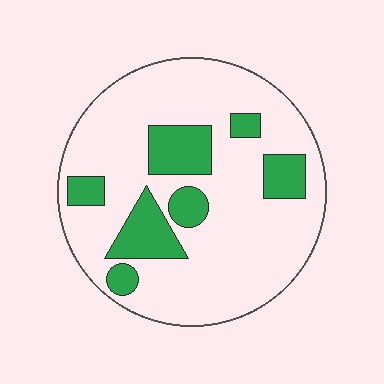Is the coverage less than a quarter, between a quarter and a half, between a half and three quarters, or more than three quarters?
Less than a quarter.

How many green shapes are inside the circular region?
7.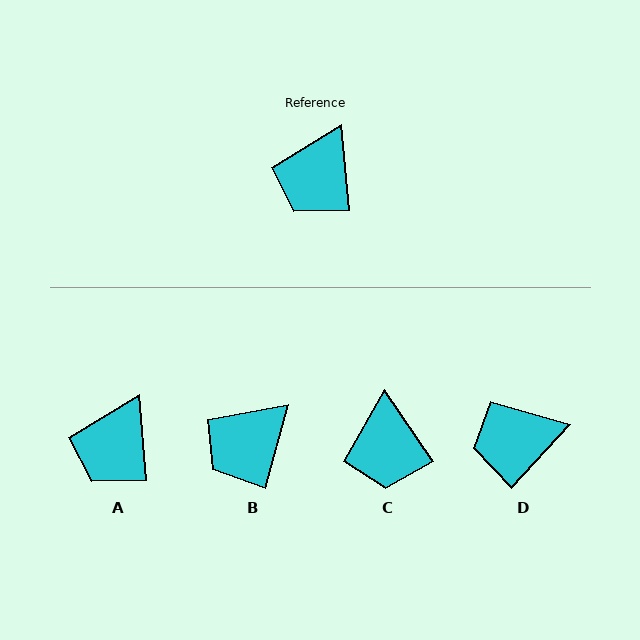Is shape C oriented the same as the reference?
No, it is off by about 29 degrees.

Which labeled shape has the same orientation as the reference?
A.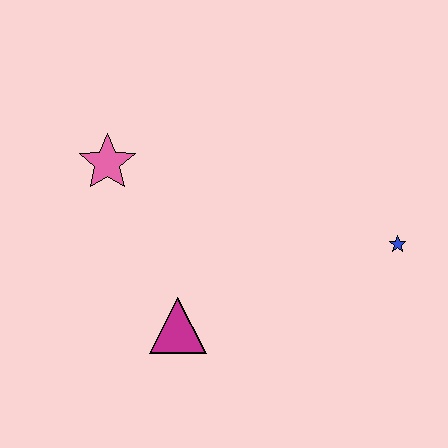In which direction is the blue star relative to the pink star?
The blue star is to the right of the pink star.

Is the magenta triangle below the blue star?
Yes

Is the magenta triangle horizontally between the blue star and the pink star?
Yes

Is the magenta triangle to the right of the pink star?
Yes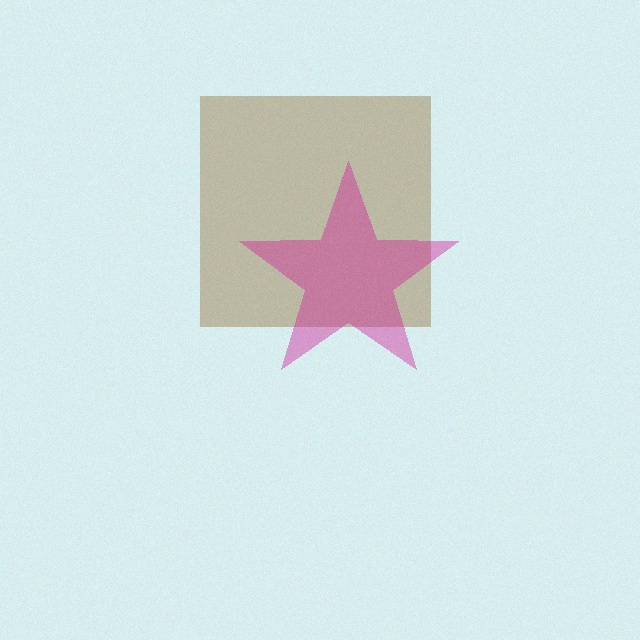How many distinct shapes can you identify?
There are 2 distinct shapes: a brown square, a magenta star.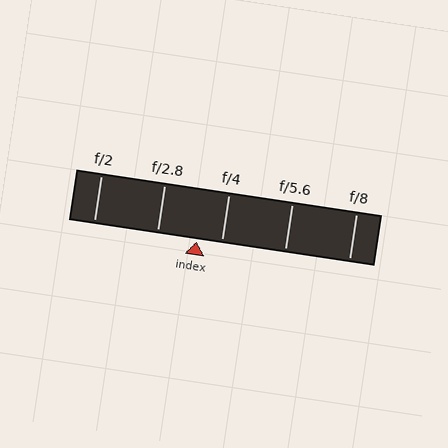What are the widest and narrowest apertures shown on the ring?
The widest aperture shown is f/2 and the narrowest is f/8.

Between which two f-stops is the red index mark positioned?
The index mark is between f/2.8 and f/4.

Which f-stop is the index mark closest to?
The index mark is closest to f/4.